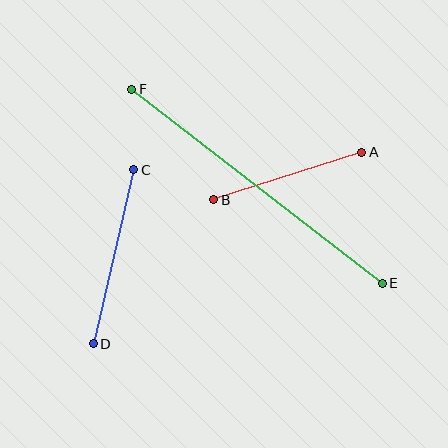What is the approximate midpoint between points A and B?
The midpoint is at approximately (288, 176) pixels.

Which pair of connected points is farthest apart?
Points E and F are farthest apart.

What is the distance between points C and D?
The distance is approximately 179 pixels.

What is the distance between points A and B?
The distance is approximately 155 pixels.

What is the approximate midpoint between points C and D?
The midpoint is at approximately (113, 257) pixels.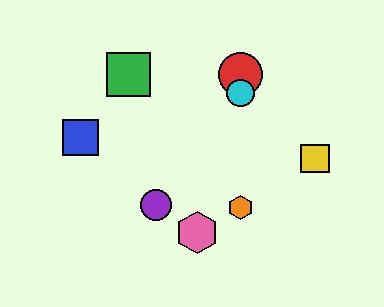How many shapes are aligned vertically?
3 shapes (the red circle, the orange hexagon, the cyan circle) are aligned vertically.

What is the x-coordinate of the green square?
The green square is at x≈128.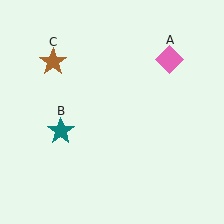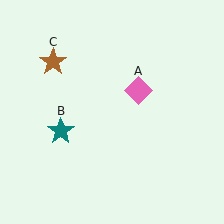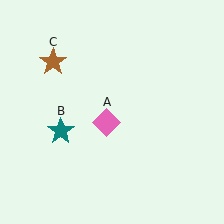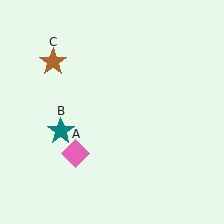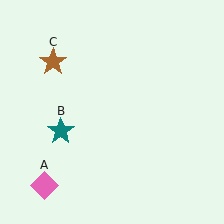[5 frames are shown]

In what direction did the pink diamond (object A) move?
The pink diamond (object A) moved down and to the left.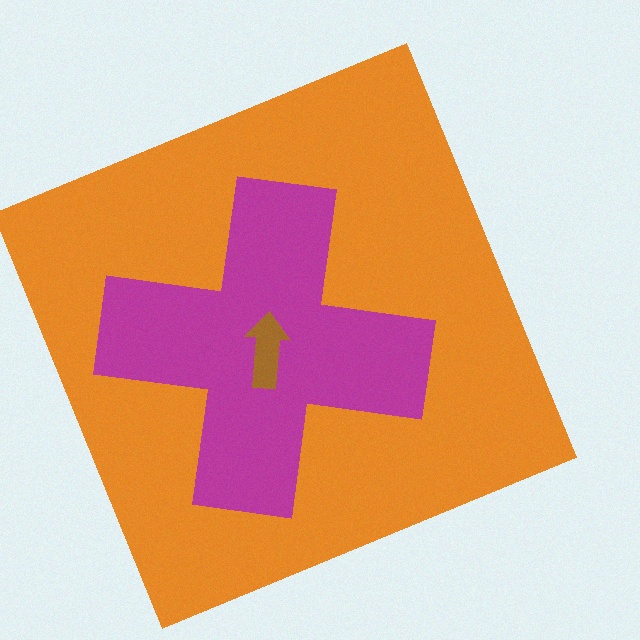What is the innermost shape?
The brown arrow.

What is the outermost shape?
The orange square.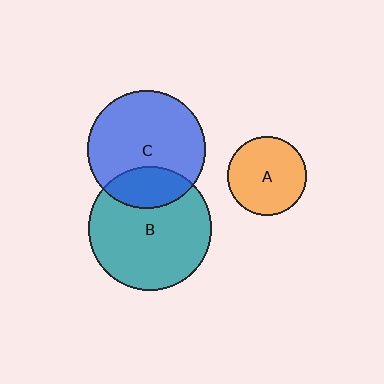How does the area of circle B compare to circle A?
Approximately 2.5 times.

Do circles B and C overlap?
Yes.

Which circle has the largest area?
Circle B (teal).